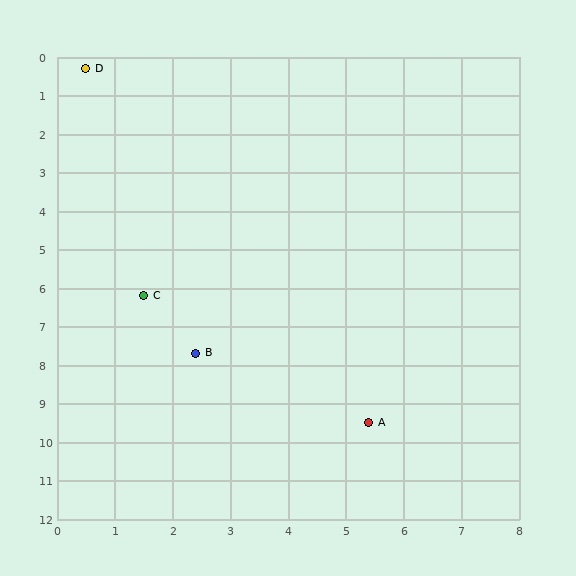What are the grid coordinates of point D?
Point D is at approximately (0.5, 0.3).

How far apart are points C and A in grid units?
Points C and A are about 5.1 grid units apart.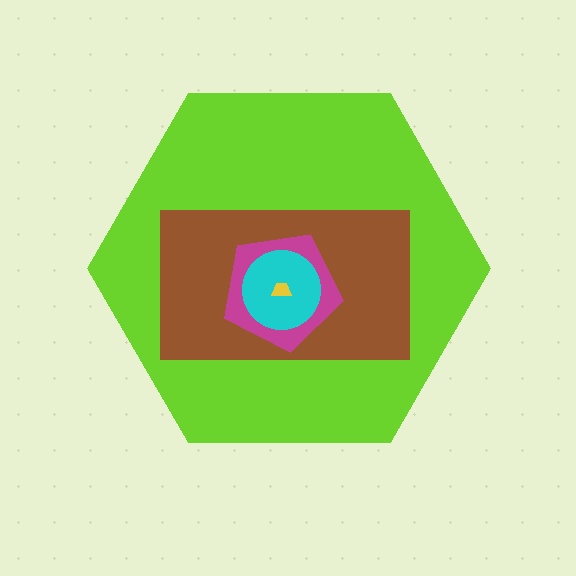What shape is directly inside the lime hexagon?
The brown rectangle.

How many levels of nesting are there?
5.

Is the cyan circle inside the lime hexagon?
Yes.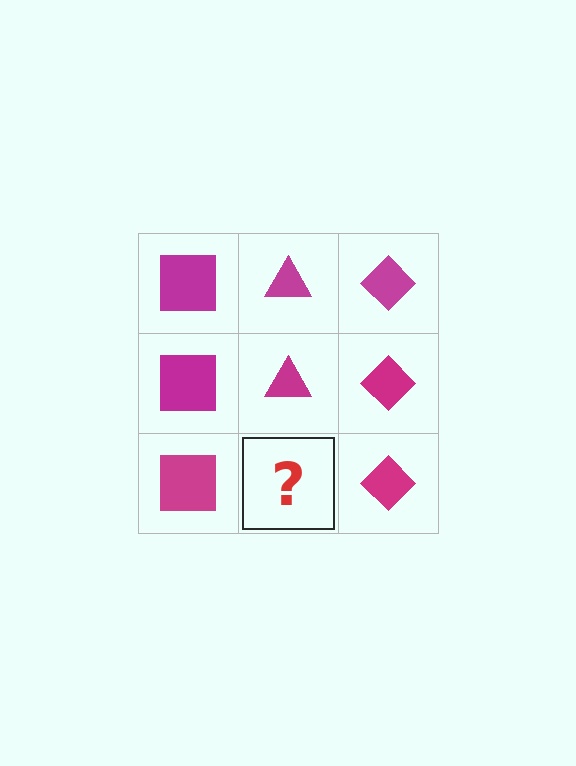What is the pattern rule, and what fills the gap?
The rule is that each column has a consistent shape. The gap should be filled with a magenta triangle.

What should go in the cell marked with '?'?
The missing cell should contain a magenta triangle.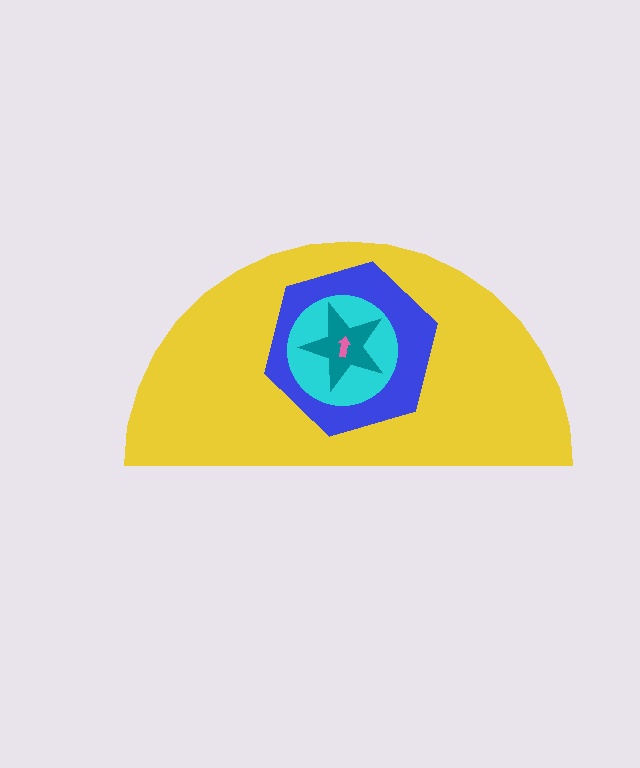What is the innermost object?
The pink arrow.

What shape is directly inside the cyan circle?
The teal star.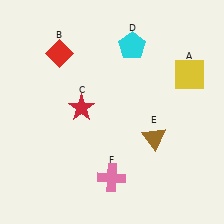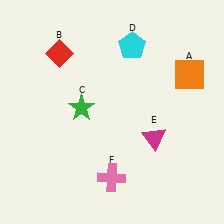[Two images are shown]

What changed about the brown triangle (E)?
In Image 1, E is brown. In Image 2, it changed to magenta.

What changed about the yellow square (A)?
In Image 1, A is yellow. In Image 2, it changed to orange.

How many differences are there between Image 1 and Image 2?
There are 3 differences between the two images.